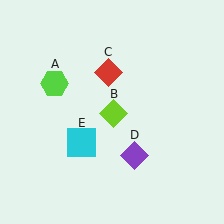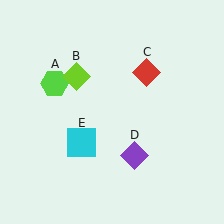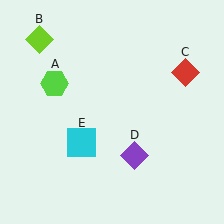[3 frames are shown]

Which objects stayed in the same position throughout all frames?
Lime hexagon (object A) and purple diamond (object D) and cyan square (object E) remained stationary.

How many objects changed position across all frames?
2 objects changed position: lime diamond (object B), red diamond (object C).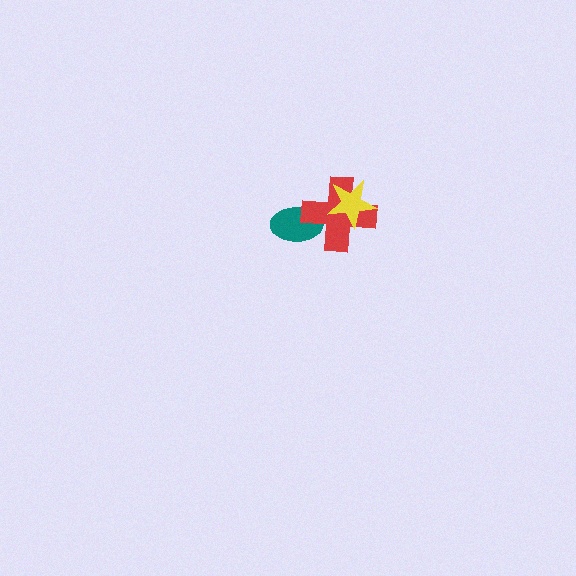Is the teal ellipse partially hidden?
Yes, it is partially covered by another shape.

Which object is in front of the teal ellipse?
The red cross is in front of the teal ellipse.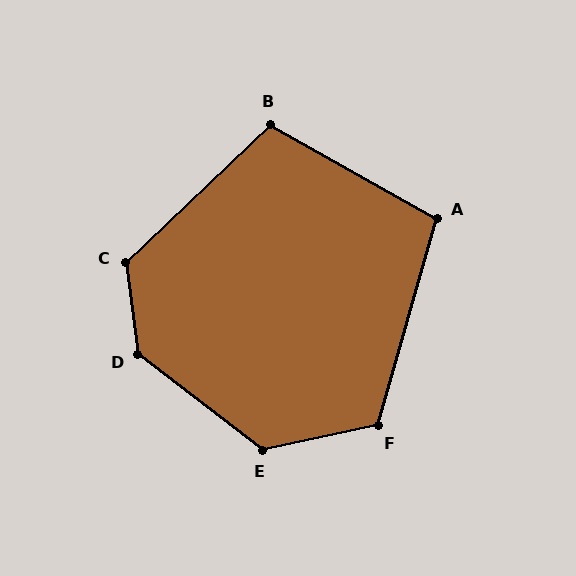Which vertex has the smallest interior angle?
A, at approximately 104 degrees.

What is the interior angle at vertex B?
Approximately 107 degrees (obtuse).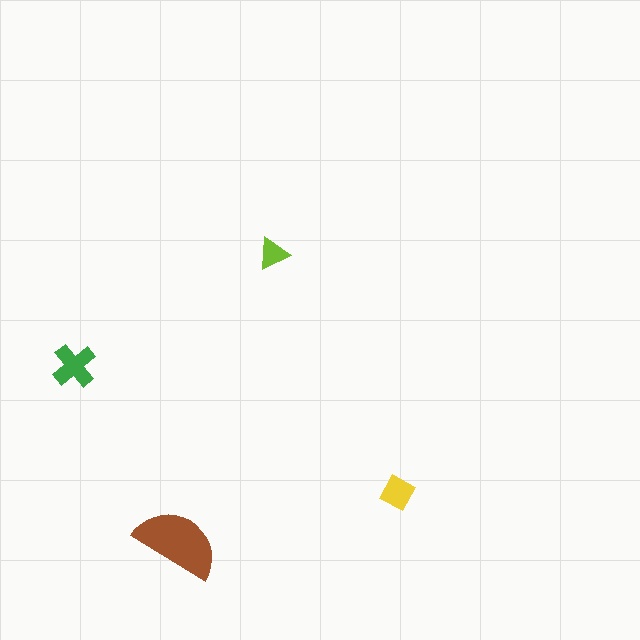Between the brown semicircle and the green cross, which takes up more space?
The brown semicircle.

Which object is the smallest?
The lime triangle.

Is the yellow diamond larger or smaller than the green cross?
Smaller.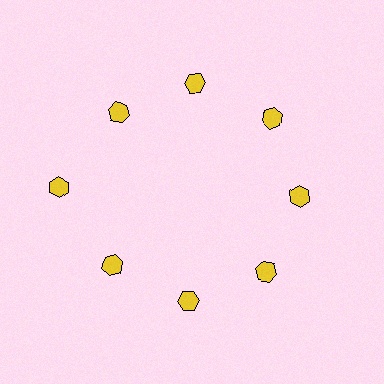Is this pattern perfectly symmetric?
No. The 8 yellow hexagons are arranged in a ring, but one element near the 9 o'clock position is pushed outward from the center, breaking the 8-fold rotational symmetry.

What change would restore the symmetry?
The symmetry would be restored by moving it inward, back onto the ring so that all 8 hexagons sit at equal angles and equal distance from the center.